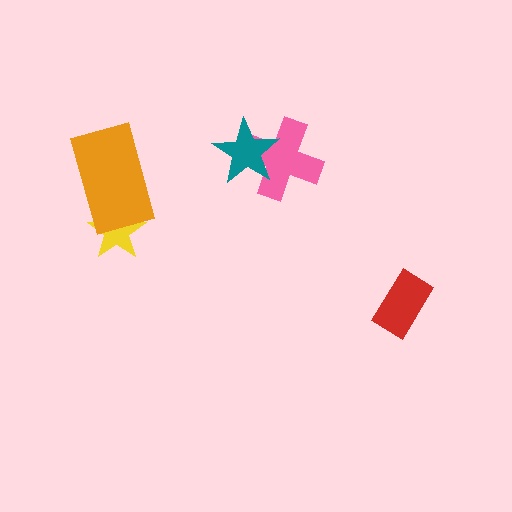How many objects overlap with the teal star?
1 object overlaps with the teal star.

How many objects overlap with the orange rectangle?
1 object overlaps with the orange rectangle.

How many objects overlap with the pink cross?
1 object overlaps with the pink cross.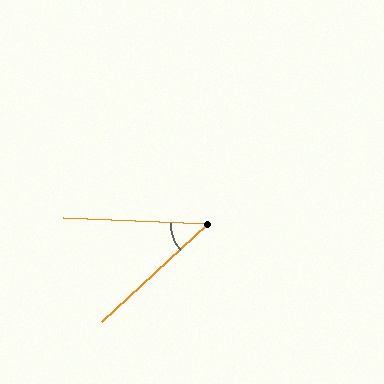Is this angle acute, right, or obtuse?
It is acute.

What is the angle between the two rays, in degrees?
Approximately 45 degrees.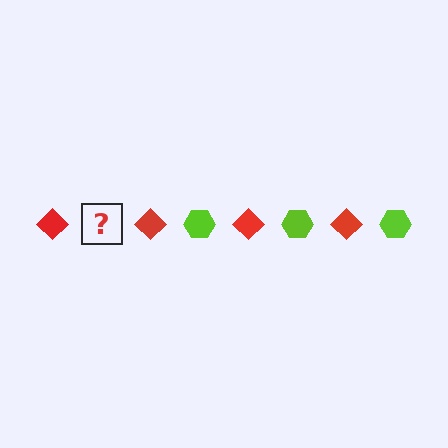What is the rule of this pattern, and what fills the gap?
The rule is that the pattern alternates between red diamond and lime hexagon. The gap should be filled with a lime hexagon.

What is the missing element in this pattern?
The missing element is a lime hexagon.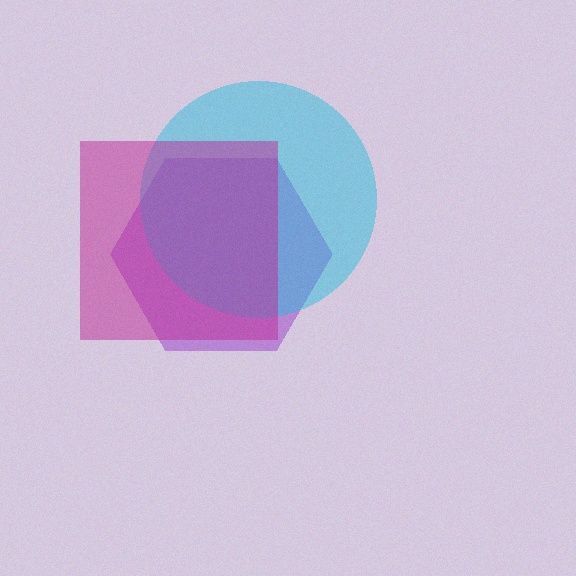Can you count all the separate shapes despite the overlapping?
Yes, there are 3 separate shapes.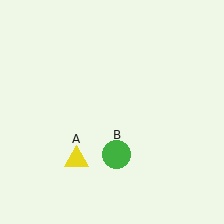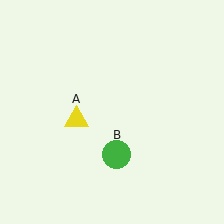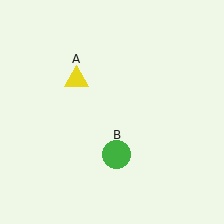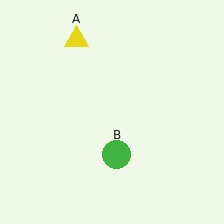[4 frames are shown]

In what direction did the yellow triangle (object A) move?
The yellow triangle (object A) moved up.